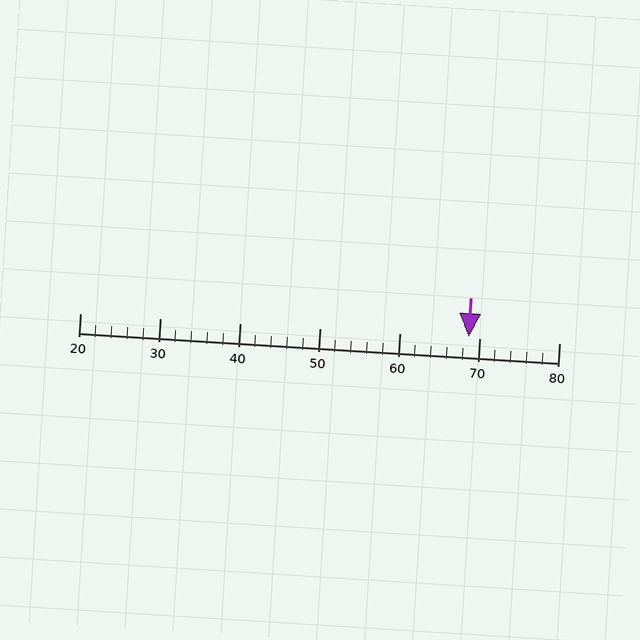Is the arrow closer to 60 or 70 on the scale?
The arrow is closer to 70.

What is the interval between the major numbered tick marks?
The major tick marks are spaced 10 units apart.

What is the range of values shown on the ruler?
The ruler shows values from 20 to 80.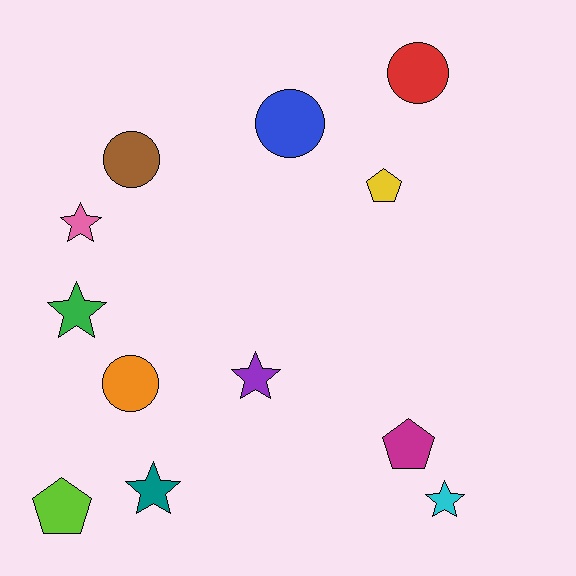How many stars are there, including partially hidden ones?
There are 5 stars.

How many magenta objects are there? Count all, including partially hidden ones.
There is 1 magenta object.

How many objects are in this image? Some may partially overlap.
There are 12 objects.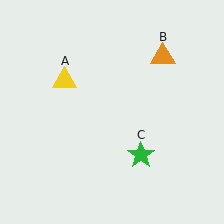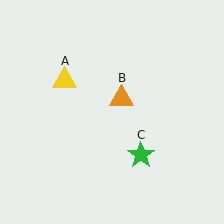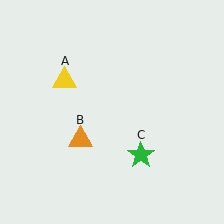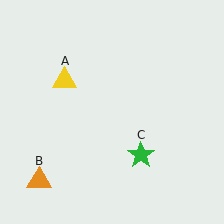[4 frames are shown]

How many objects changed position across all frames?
1 object changed position: orange triangle (object B).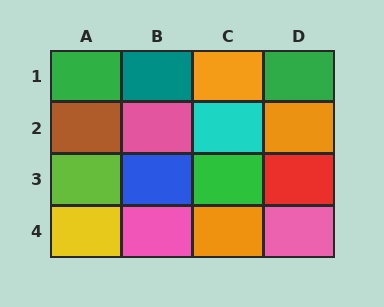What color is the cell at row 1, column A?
Green.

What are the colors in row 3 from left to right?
Lime, blue, green, red.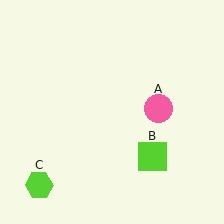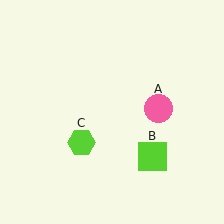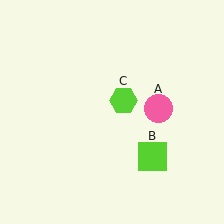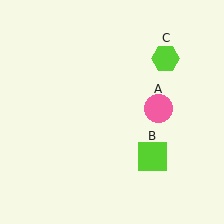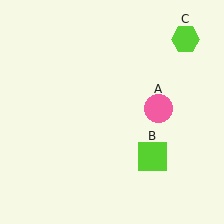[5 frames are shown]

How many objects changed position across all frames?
1 object changed position: lime hexagon (object C).